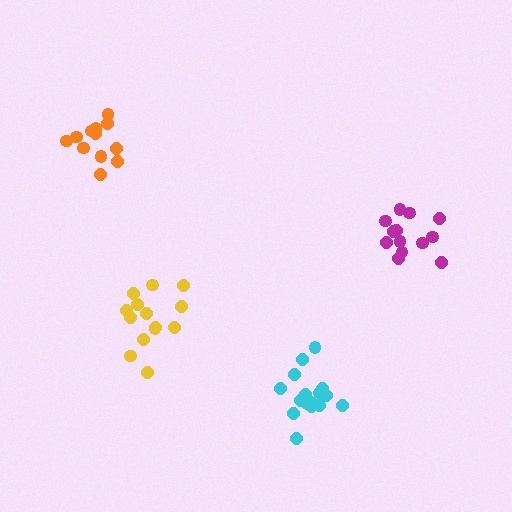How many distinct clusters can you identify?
There are 4 distinct clusters.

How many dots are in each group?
Group 1: 12 dots, Group 2: 14 dots, Group 3: 13 dots, Group 4: 17 dots (56 total).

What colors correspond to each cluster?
The clusters are colored: orange, yellow, magenta, cyan.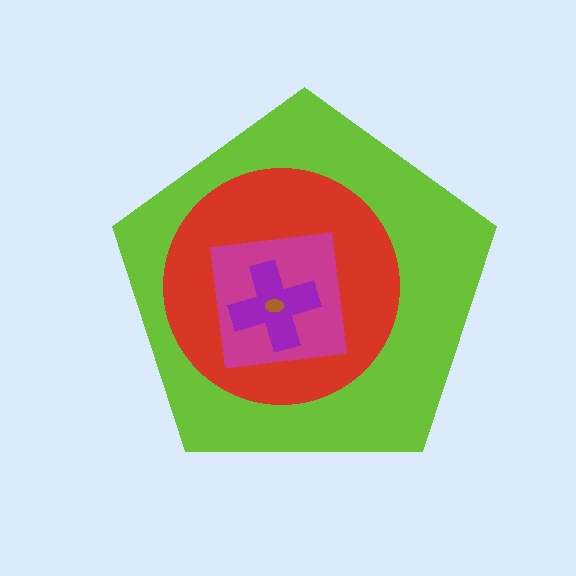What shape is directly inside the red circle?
The magenta square.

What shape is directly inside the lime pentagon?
The red circle.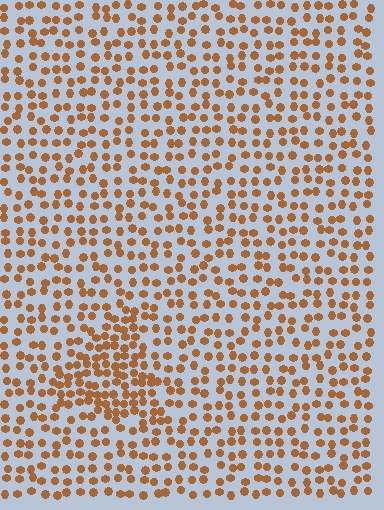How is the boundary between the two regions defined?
The boundary is defined by a change in element density (approximately 1.8x ratio). All elements are the same color, size, and shape.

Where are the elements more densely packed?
The elements are more densely packed inside the triangle boundary.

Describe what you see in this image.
The image contains small brown elements arranged at two different densities. A triangle-shaped region is visible where the elements are more densely packed than the surrounding area.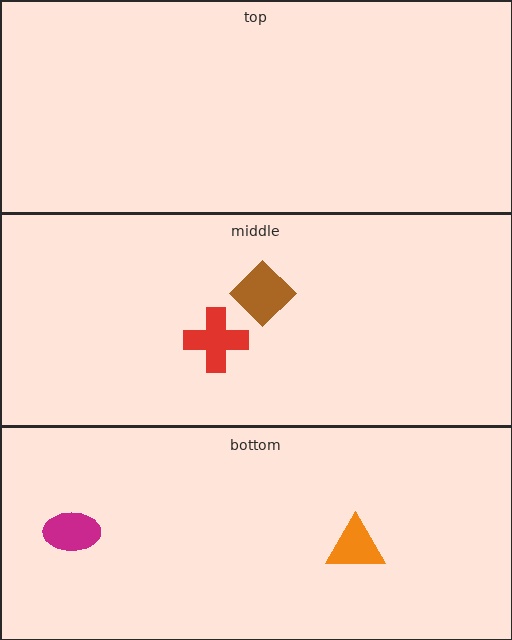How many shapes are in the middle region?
2.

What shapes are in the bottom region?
The orange triangle, the magenta ellipse.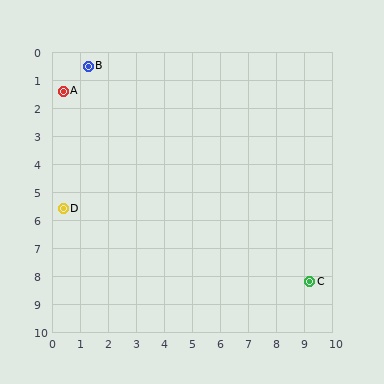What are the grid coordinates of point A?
Point A is at approximately (0.4, 1.4).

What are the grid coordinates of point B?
Point B is at approximately (1.3, 0.5).